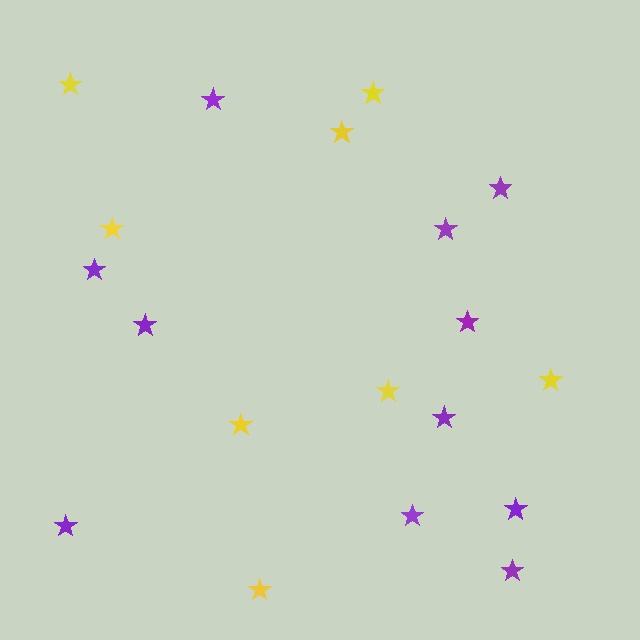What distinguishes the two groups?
There are 2 groups: one group of yellow stars (8) and one group of purple stars (11).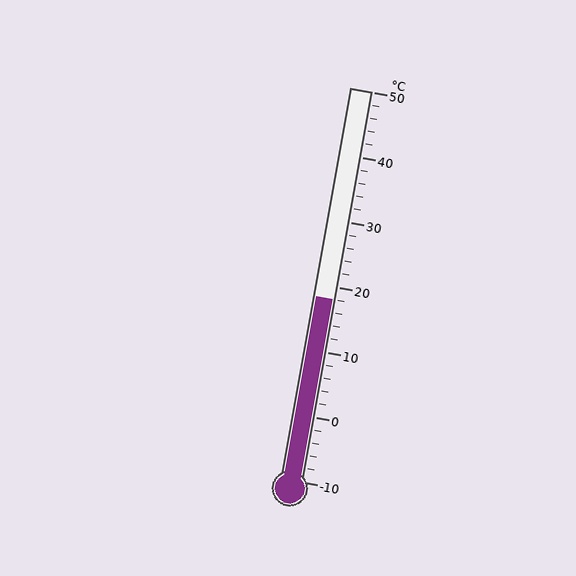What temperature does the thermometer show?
The thermometer shows approximately 18°C.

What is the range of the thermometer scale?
The thermometer scale ranges from -10°C to 50°C.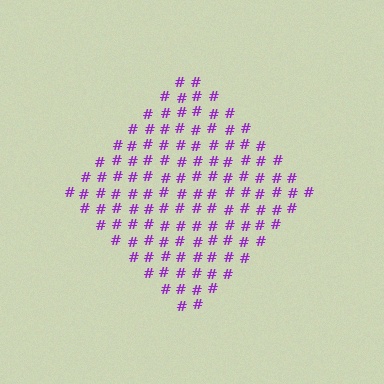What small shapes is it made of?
It is made of small hash symbols.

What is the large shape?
The large shape is a diamond.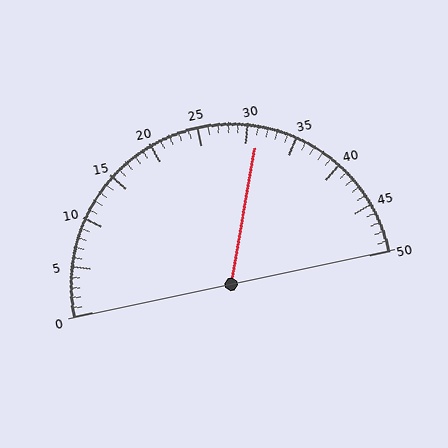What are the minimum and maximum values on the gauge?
The gauge ranges from 0 to 50.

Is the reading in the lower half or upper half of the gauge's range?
The reading is in the upper half of the range (0 to 50).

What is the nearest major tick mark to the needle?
The nearest major tick mark is 30.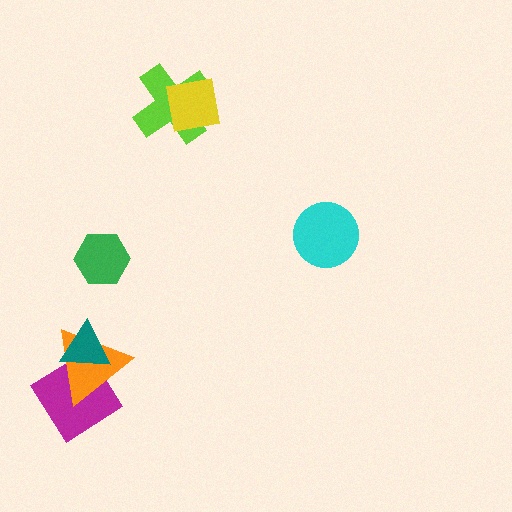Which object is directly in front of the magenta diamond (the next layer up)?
The orange triangle is directly in front of the magenta diamond.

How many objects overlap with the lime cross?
1 object overlaps with the lime cross.